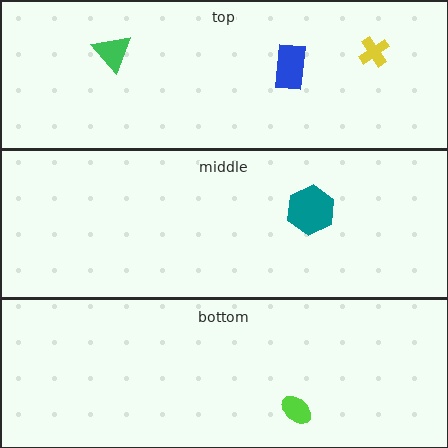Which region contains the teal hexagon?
The middle region.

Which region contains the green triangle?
The top region.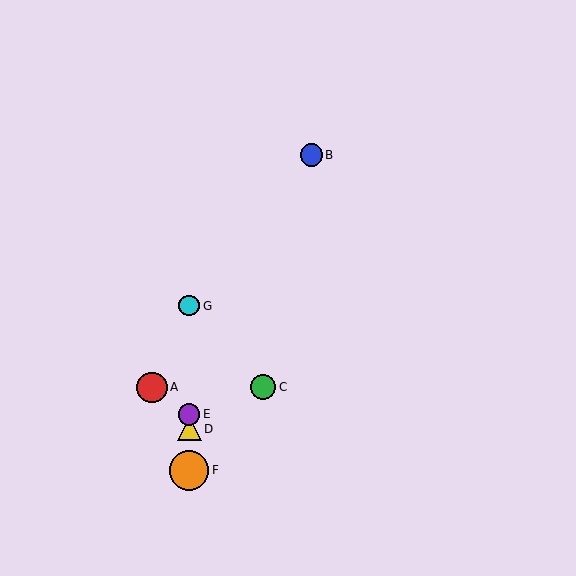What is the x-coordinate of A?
Object A is at x≈152.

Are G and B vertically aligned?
No, G is at x≈189 and B is at x≈311.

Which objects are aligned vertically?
Objects D, E, F, G are aligned vertically.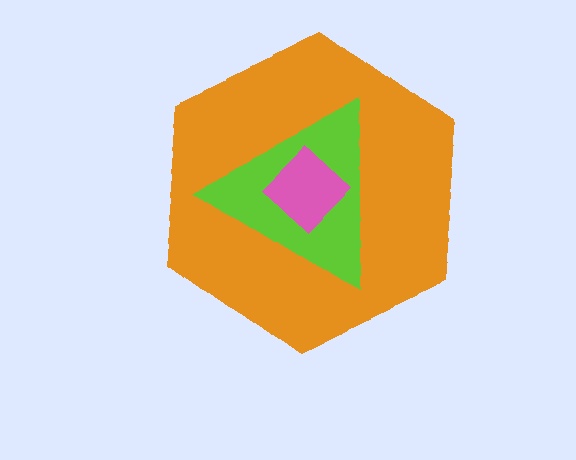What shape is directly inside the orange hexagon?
The lime triangle.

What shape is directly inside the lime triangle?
The pink diamond.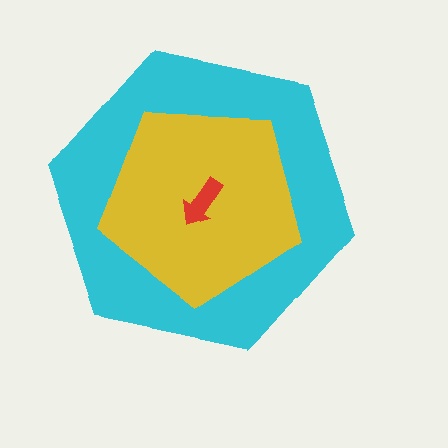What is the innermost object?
The red arrow.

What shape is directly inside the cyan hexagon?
The yellow pentagon.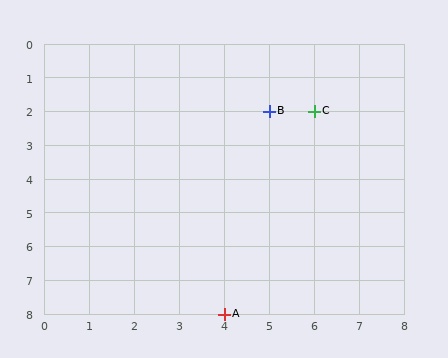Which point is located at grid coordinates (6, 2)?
Point C is at (6, 2).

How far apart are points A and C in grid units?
Points A and C are 2 columns and 6 rows apart (about 6.3 grid units diagonally).